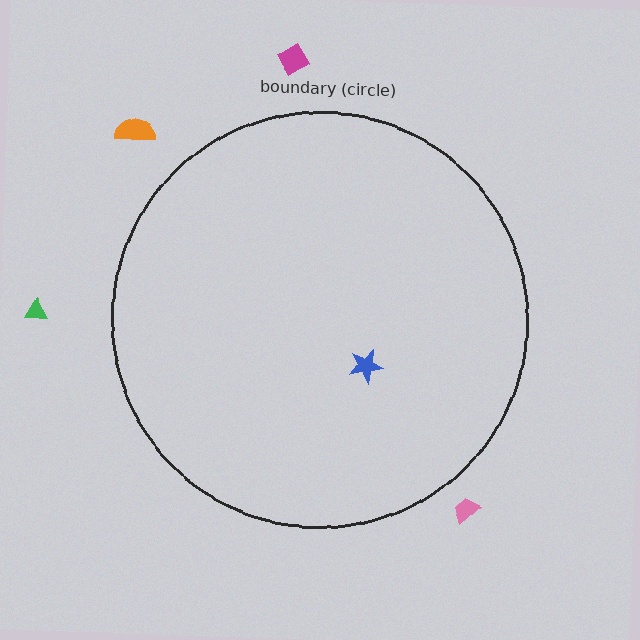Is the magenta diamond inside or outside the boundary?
Outside.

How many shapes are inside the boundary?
1 inside, 4 outside.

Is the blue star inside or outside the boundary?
Inside.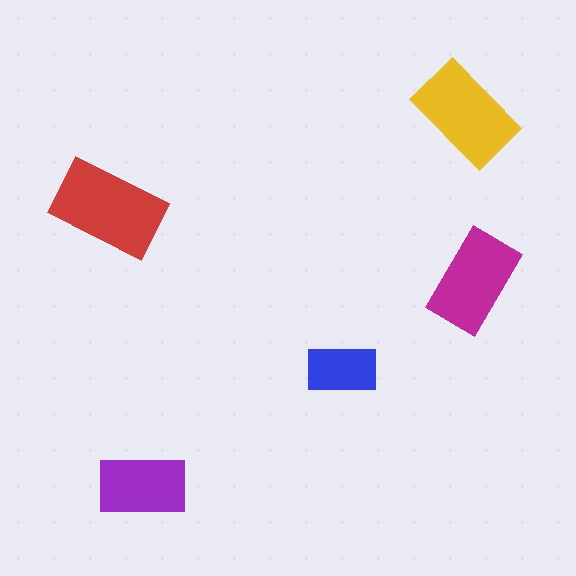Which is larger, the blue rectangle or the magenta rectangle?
The magenta one.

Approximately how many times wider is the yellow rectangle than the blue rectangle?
About 1.5 times wider.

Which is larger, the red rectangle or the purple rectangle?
The red one.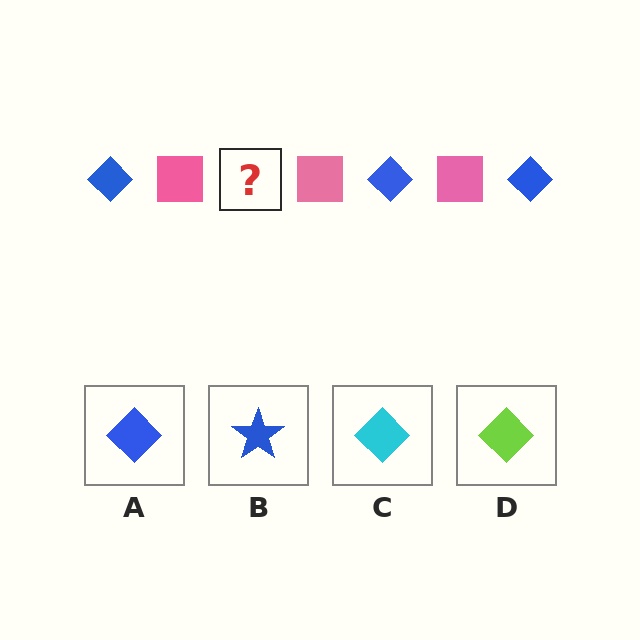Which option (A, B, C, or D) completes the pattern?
A.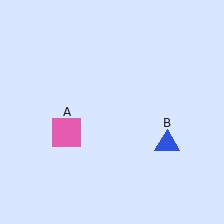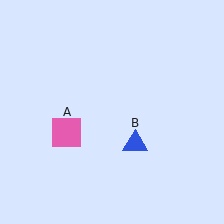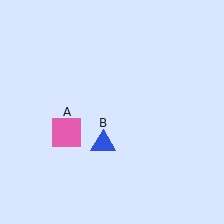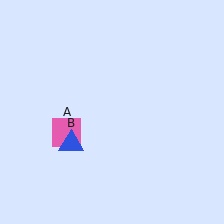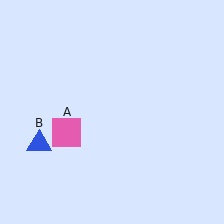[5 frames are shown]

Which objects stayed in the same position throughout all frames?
Pink square (object A) remained stationary.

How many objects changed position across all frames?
1 object changed position: blue triangle (object B).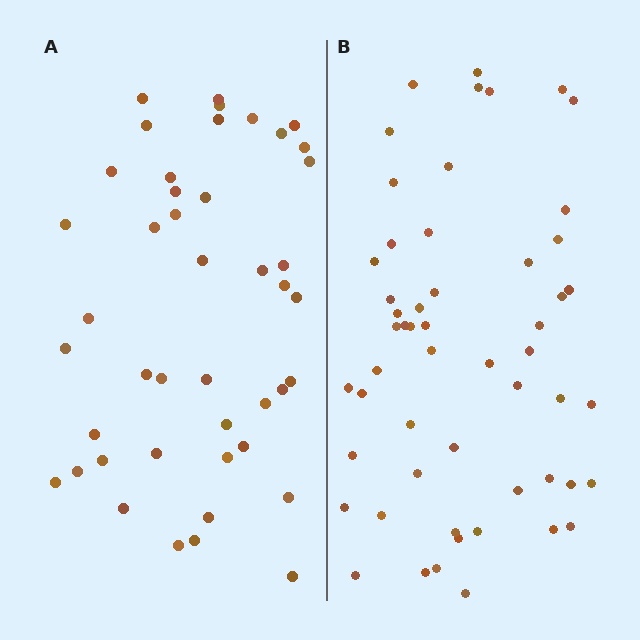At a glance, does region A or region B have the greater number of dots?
Region B (the right region) has more dots.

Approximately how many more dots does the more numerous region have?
Region B has roughly 10 or so more dots than region A.